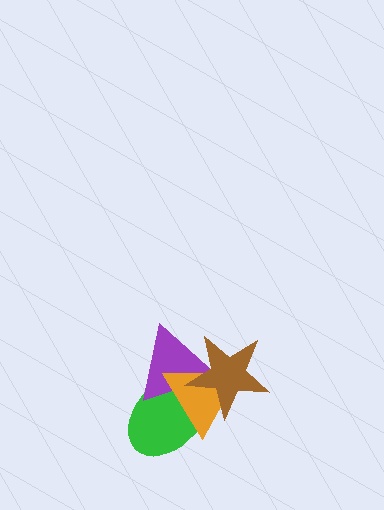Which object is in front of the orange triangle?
The brown star is in front of the orange triangle.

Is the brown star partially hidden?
No, no other shape covers it.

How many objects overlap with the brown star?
3 objects overlap with the brown star.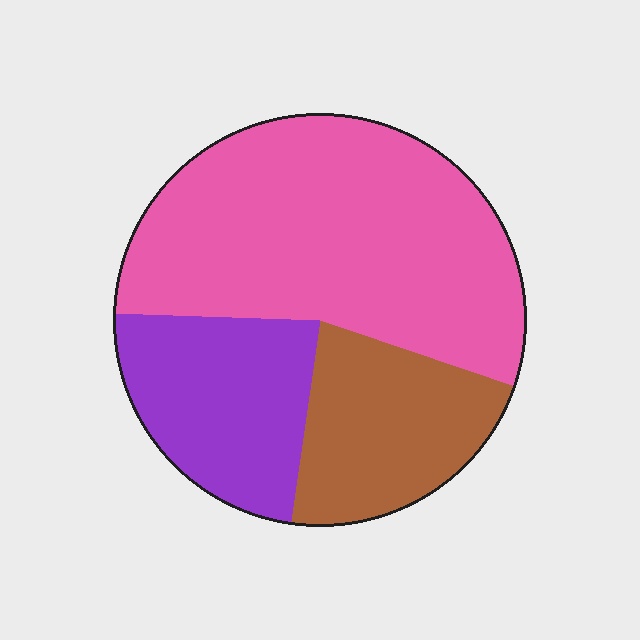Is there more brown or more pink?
Pink.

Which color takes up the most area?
Pink, at roughly 55%.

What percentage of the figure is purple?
Purple takes up between a sixth and a third of the figure.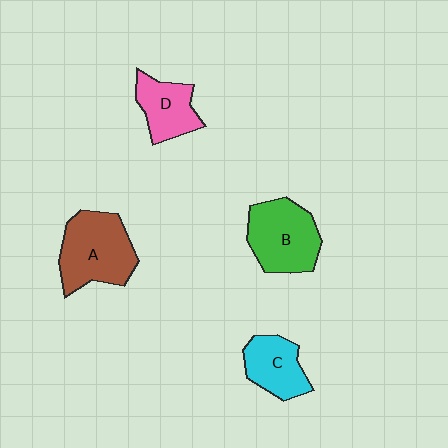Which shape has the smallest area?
Shape D (pink).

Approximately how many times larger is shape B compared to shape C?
Approximately 1.4 times.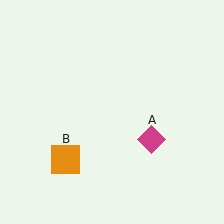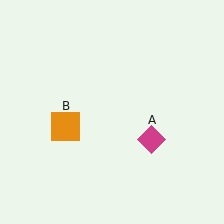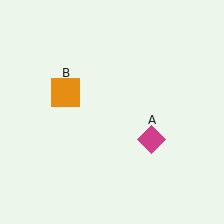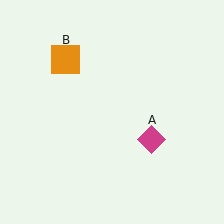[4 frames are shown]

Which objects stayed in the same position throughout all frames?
Magenta diamond (object A) remained stationary.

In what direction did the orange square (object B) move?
The orange square (object B) moved up.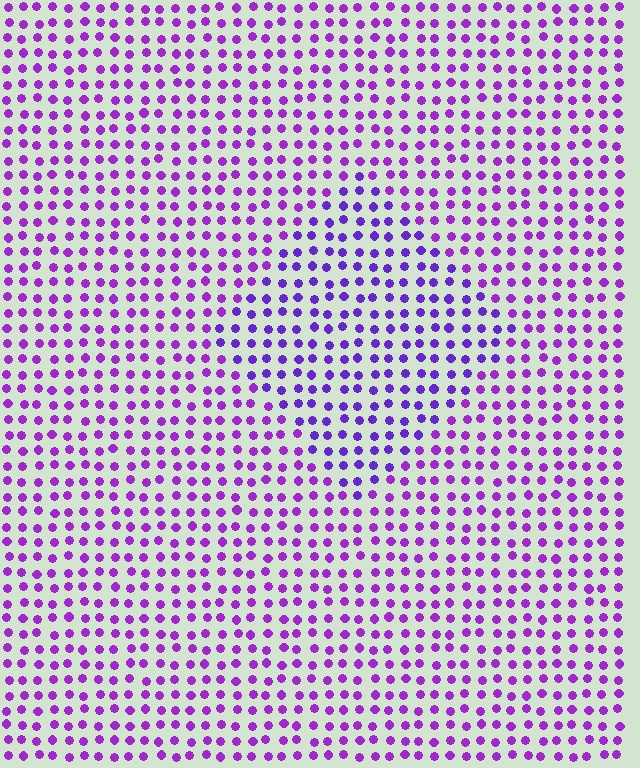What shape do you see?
I see a diamond.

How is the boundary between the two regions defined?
The boundary is defined purely by a slight shift in hue (about 21 degrees). Spacing, size, and orientation are identical on both sides.